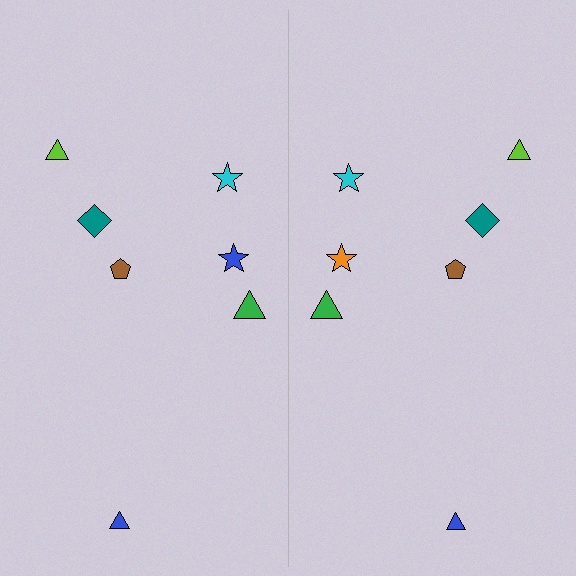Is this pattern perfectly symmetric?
No, the pattern is not perfectly symmetric. The orange star on the right side breaks the symmetry — its mirror counterpart is blue.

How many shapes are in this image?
There are 14 shapes in this image.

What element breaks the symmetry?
The orange star on the right side breaks the symmetry — its mirror counterpart is blue.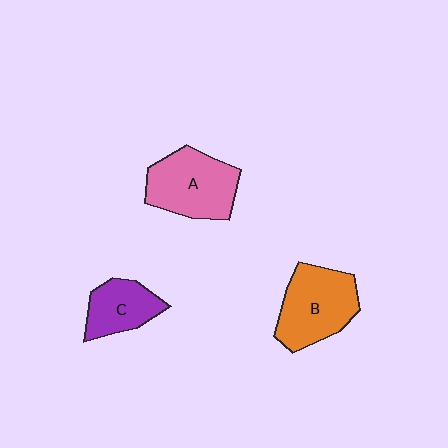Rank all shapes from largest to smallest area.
From largest to smallest: A (pink), B (orange), C (purple).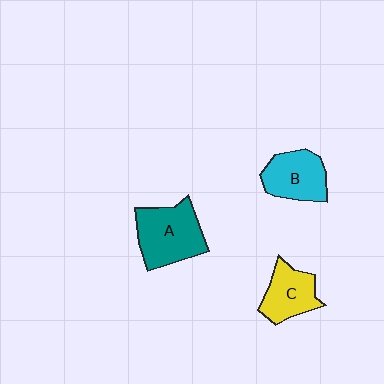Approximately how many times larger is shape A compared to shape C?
Approximately 1.4 times.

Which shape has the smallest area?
Shape C (yellow).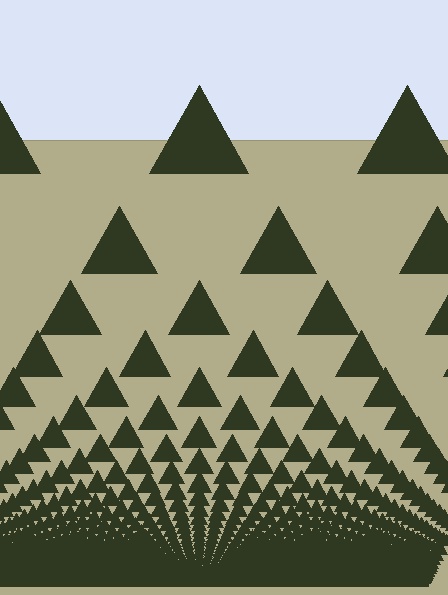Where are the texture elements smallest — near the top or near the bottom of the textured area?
Near the bottom.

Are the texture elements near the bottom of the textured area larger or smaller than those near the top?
Smaller. The gradient is inverted — elements near the bottom are smaller and denser.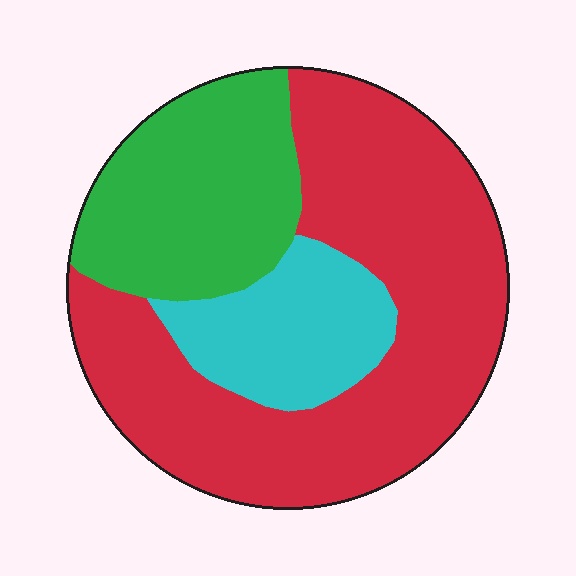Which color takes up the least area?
Cyan, at roughly 15%.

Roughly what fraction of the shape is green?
Green covers about 25% of the shape.